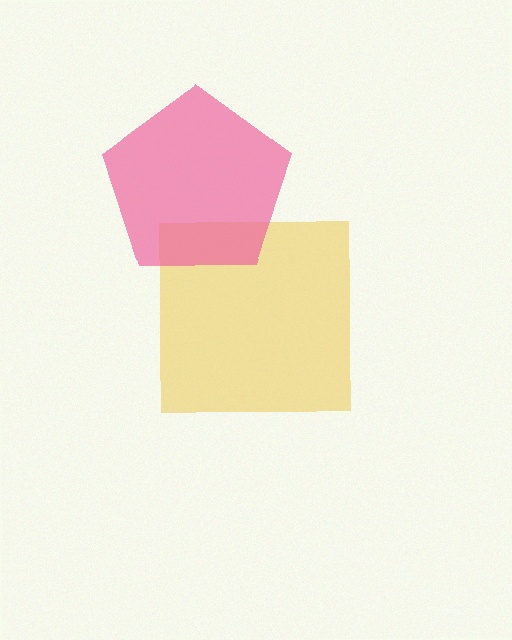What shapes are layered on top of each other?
The layered shapes are: a yellow square, a pink pentagon.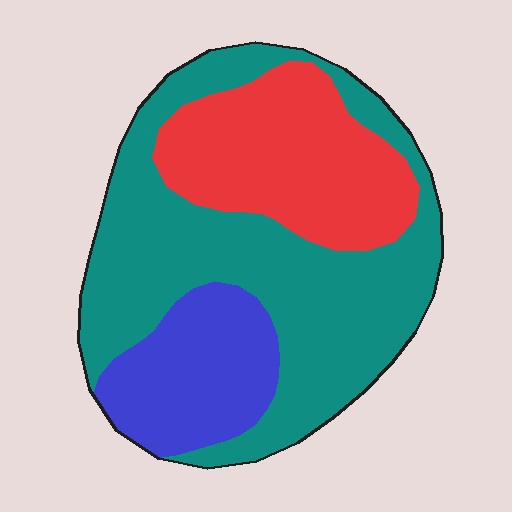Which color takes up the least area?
Blue, at roughly 20%.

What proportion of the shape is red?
Red takes up about one quarter (1/4) of the shape.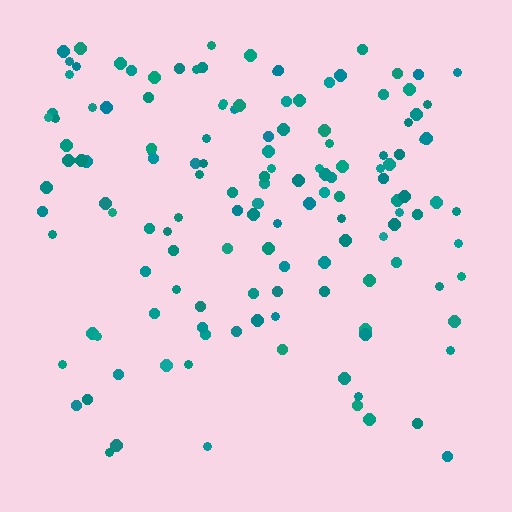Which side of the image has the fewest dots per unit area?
The bottom.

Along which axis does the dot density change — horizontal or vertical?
Vertical.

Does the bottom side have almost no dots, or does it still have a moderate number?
Still a moderate number, just noticeably fewer than the top.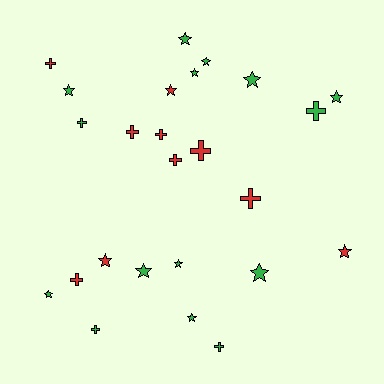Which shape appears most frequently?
Star, with 14 objects.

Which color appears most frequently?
Green, with 15 objects.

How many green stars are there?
There are 11 green stars.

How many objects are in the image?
There are 25 objects.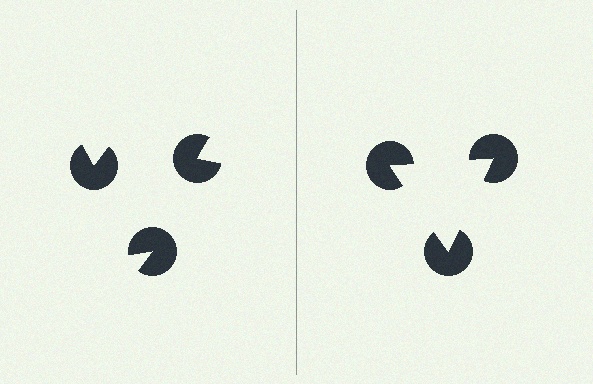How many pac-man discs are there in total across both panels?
6 — 3 on each side.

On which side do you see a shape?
An illusory triangle appears on the right side. On the left side the wedge cuts are rotated, so no coherent shape forms.